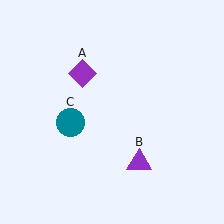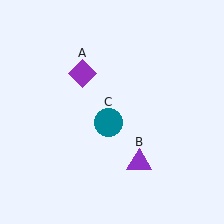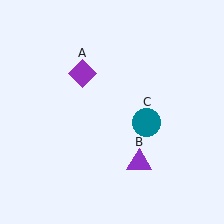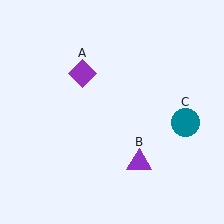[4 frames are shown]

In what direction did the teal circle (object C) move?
The teal circle (object C) moved right.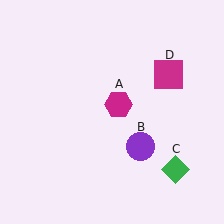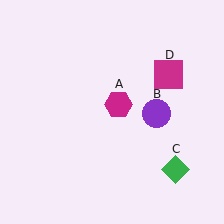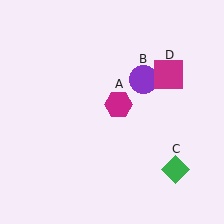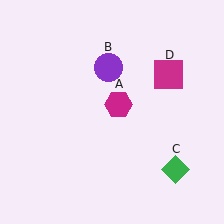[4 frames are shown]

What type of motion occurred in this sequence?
The purple circle (object B) rotated counterclockwise around the center of the scene.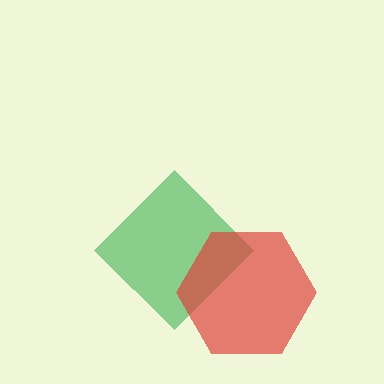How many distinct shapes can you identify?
There are 2 distinct shapes: a green diamond, a red hexagon.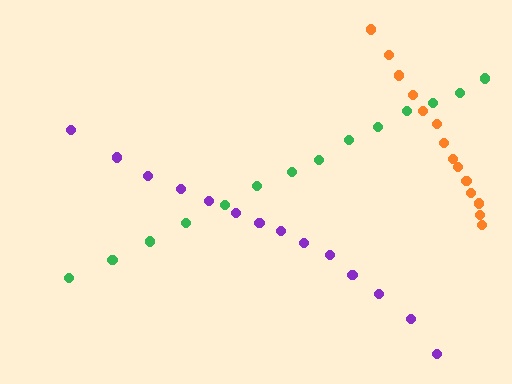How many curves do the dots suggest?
There are 3 distinct paths.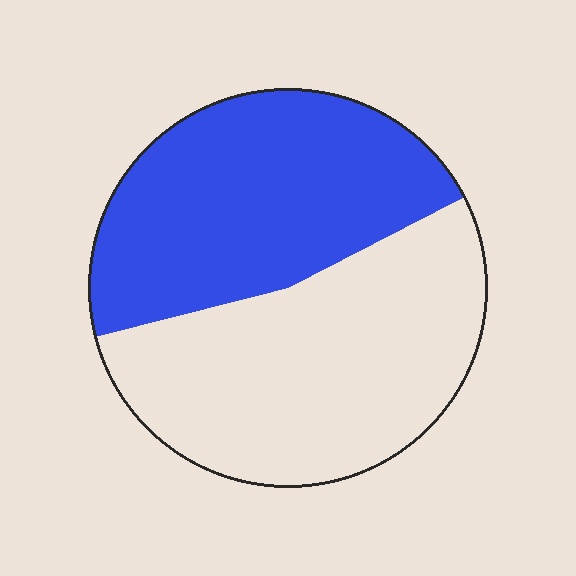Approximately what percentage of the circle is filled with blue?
Approximately 45%.